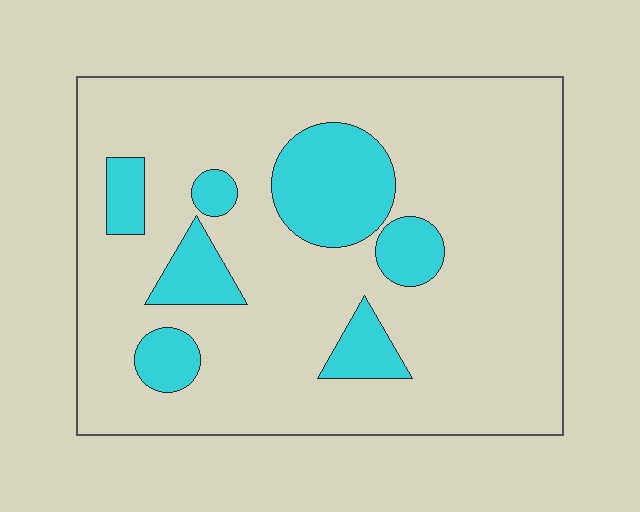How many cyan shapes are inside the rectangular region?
7.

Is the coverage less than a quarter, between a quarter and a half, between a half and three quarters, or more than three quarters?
Less than a quarter.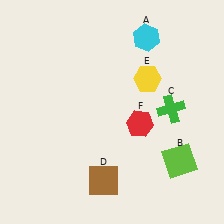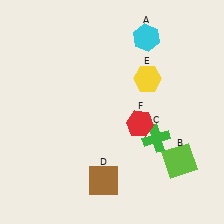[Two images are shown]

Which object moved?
The green cross (C) moved down.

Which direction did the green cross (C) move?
The green cross (C) moved down.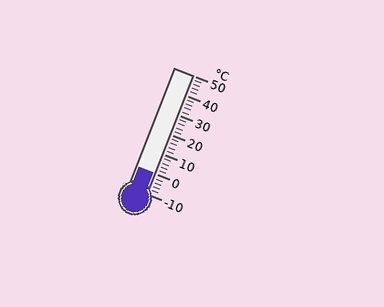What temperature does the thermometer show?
The thermometer shows approximately 0°C.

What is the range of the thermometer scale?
The thermometer scale ranges from -10°C to 50°C.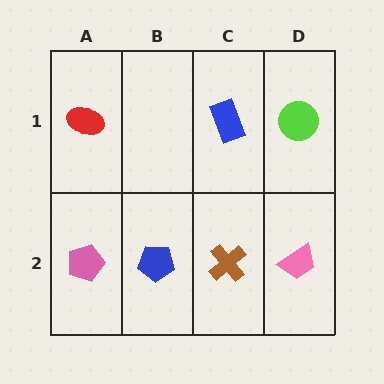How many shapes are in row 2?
4 shapes.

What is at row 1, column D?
A lime circle.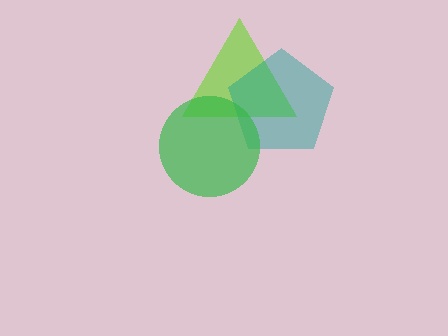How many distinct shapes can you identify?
There are 3 distinct shapes: a lime triangle, a teal pentagon, a green circle.